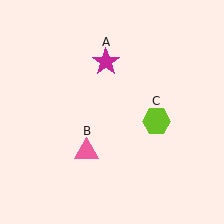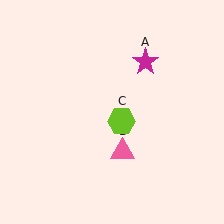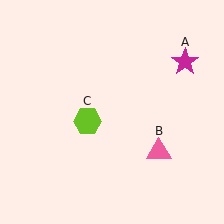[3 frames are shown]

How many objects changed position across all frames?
3 objects changed position: magenta star (object A), pink triangle (object B), lime hexagon (object C).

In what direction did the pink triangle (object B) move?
The pink triangle (object B) moved right.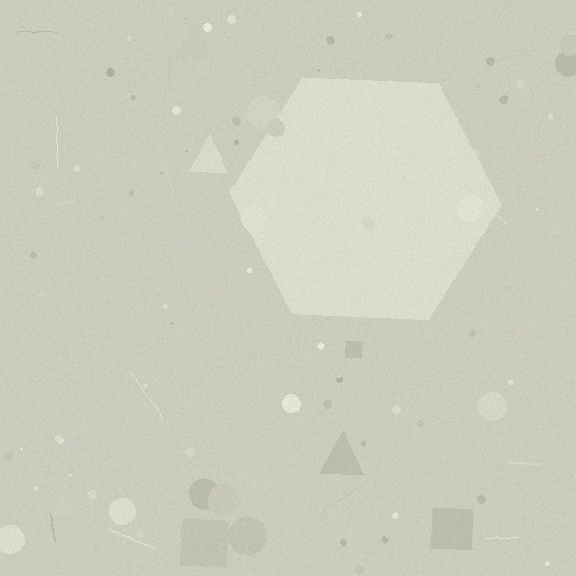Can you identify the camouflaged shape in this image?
The camouflaged shape is a hexagon.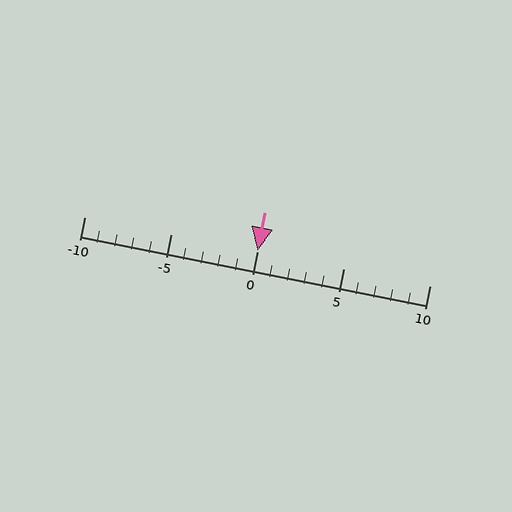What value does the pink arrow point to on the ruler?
The pink arrow points to approximately 0.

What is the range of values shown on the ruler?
The ruler shows values from -10 to 10.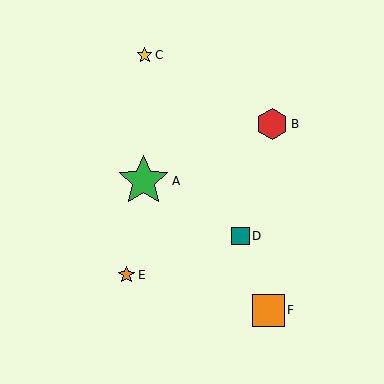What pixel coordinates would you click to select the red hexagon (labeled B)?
Click at (272, 124) to select the red hexagon B.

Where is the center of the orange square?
The center of the orange square is at (268, 310).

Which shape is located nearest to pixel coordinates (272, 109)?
The red hexagon (labeled B) at (272, 124) is nearest to that location.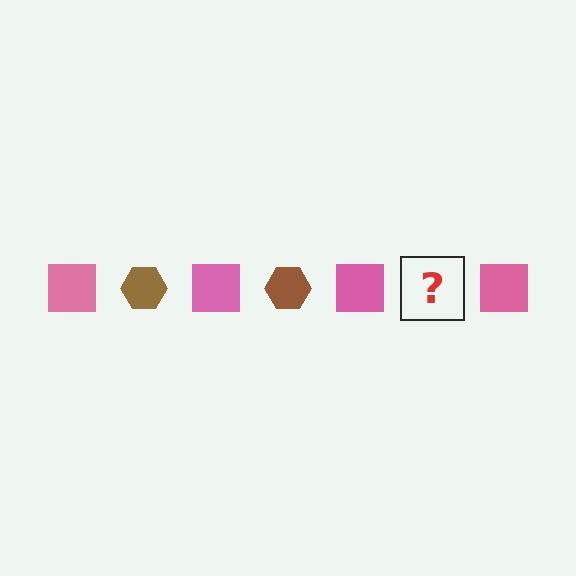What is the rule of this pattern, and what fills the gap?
The rule is that the pattern alternates between pink square and brown hexagon. The gap should be filled with a brown hexagon.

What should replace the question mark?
The question mark should be replaced with a brown hexagon.